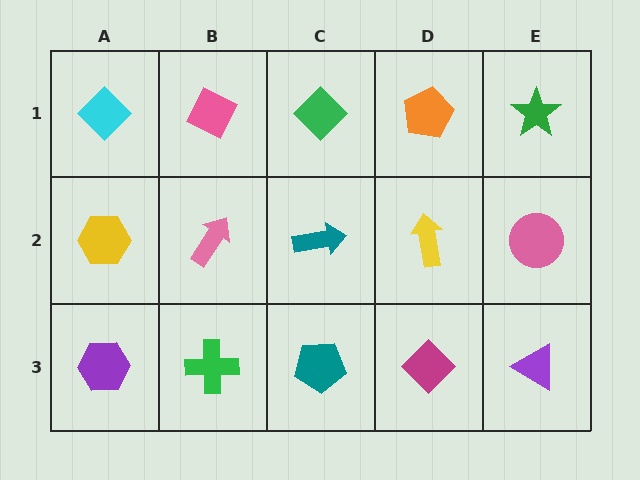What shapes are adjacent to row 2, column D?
An orange pentagon (row 1, column D), a magenta diamond (row 3, column D), a teal arrow (row 2, column C), a pink circle (row 2, column E).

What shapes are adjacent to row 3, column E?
A pink circle (row 2, column E), a magenta diamond (row 3, column D).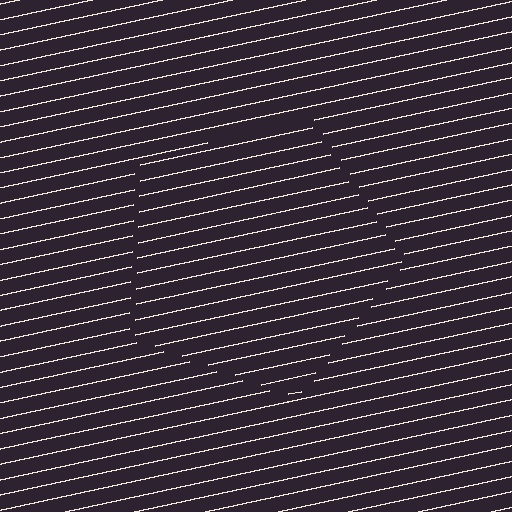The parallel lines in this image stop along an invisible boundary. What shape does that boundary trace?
An illusory pentagon. The interior of the shape contains the same grating, shifted by half a period — the contour is defined by the phase discontinuity where line-ends from the inner and outer gratings abut.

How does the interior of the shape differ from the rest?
The interior of the shape contains the same grating, shifted by half a period — the contour is defined by the phase discontinuity where line-ends from the inner and outer gratings abut.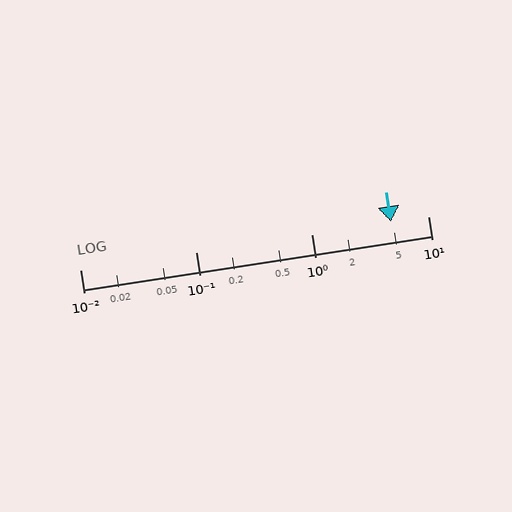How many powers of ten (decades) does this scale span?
The scale spans 3 decades, from 0.01 to 10.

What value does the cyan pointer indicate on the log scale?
The pointer indicates approximately 4.8.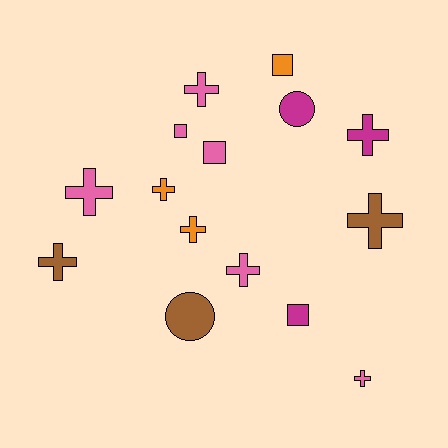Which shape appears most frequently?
Cross, with 9 objects.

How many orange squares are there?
There is 1 orange square.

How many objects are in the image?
There are 15 objects.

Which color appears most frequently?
Pink, with 6 objects.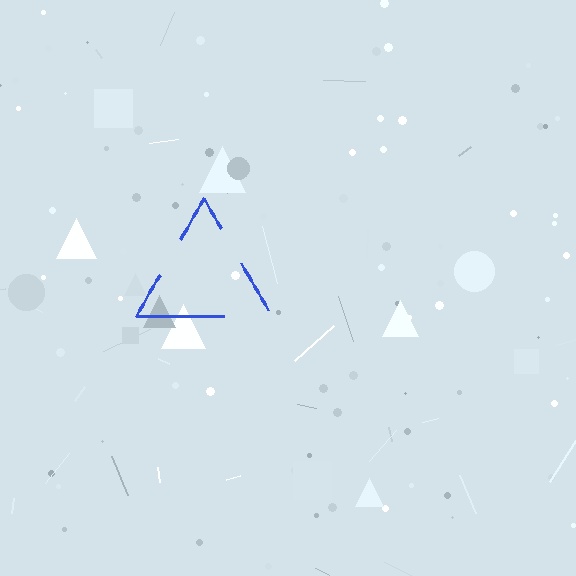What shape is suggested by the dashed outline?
The dashed outline suggests a triangle.